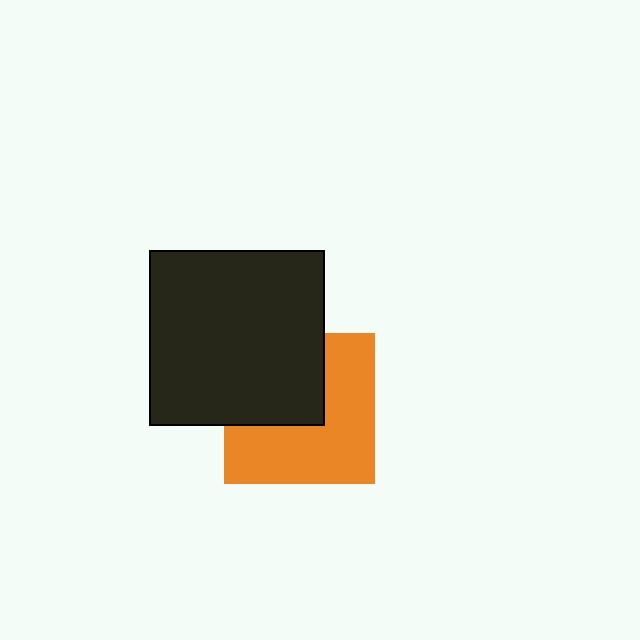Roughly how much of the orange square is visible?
About half of it is visible (roughly 59%).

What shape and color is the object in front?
The object in front is a black square.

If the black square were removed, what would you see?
You would see the complete orange square.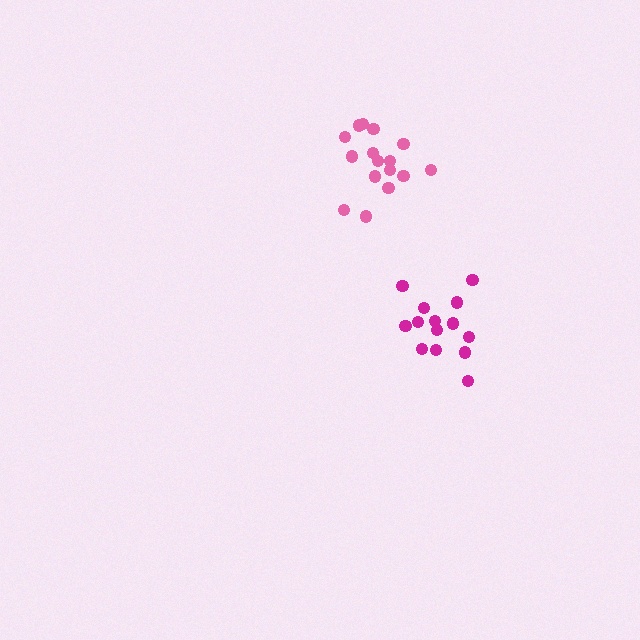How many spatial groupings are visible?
There are 2 spatial groupings.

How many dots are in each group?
Group 1: 14 dots, Group 2: 16 dots (30 total).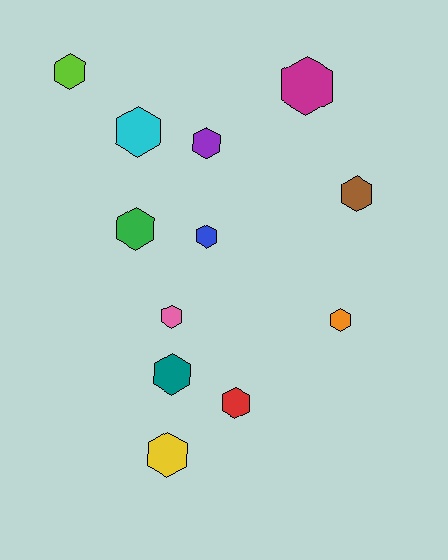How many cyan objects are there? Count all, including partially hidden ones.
There is 1 cyan object.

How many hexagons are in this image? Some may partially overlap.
There are 12 hexagons.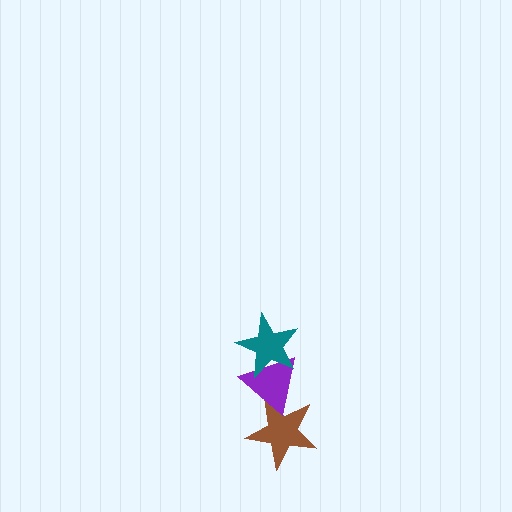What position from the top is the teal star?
The teal star is 1st from the top.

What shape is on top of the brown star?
The purple triangle is on top of the brown star.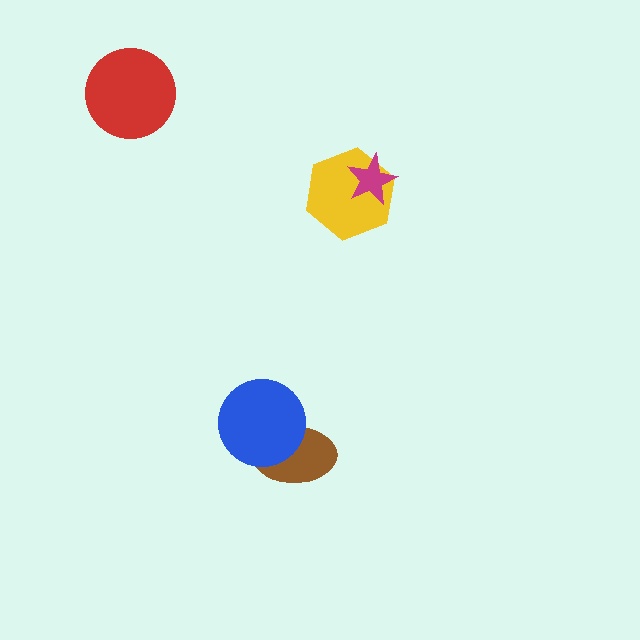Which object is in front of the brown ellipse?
The blue circle is in front of the brown ellipse.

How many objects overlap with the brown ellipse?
1 object overlaps with the brown ellipse.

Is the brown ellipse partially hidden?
Yes, it is partially covered by another shape.